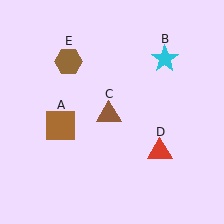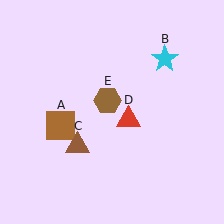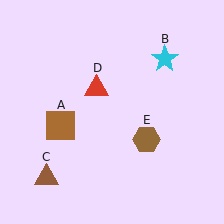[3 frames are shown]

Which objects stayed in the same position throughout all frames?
Brown square (object A) and cyan star (object B) remained stationary.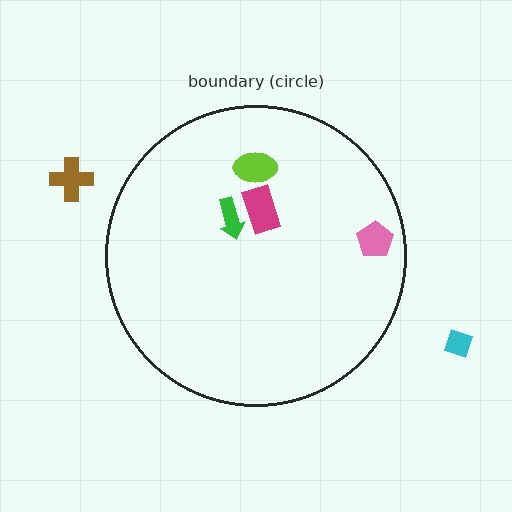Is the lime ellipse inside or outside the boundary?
Inside.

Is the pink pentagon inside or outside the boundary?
Inside.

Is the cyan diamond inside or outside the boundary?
Outside.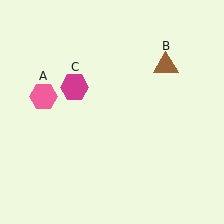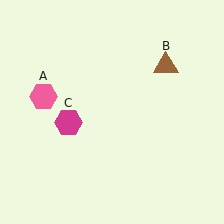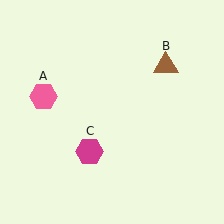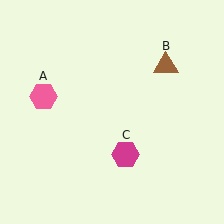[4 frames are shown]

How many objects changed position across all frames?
1 object changed position: magenta hexagon (object C).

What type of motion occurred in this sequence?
The magenta hexagon (object C) rotated counterclockwise around the center of the scene.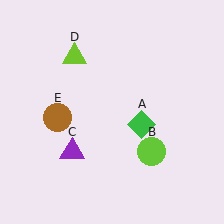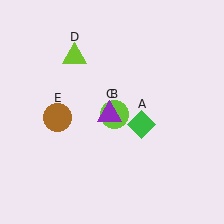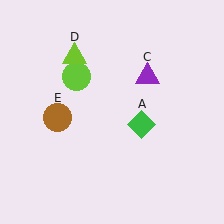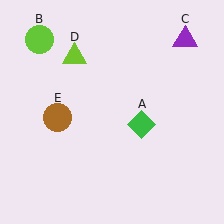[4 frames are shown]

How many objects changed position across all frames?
2 objects changed position: lime circle (object B), purple triangle (object C).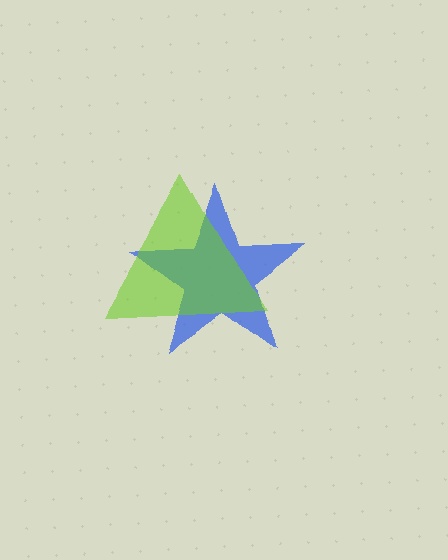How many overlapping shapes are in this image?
There are 2 overlapping shapes in the image.